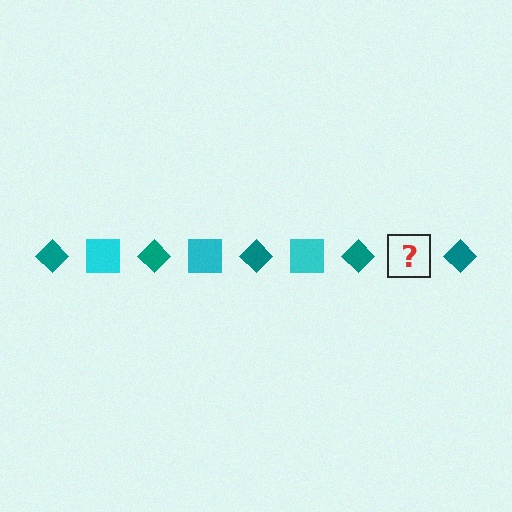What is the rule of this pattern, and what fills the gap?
The rule is that the pattern alternates between teal diamond and cyan square. The gap should be filled with a cyan square.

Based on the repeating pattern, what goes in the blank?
The blank should be a cyan square.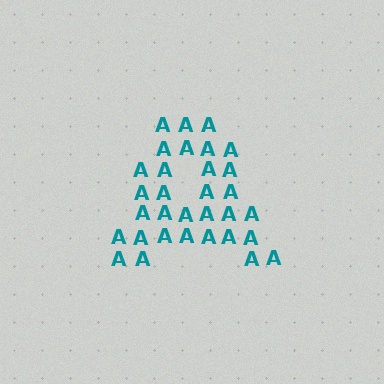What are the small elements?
The small elements are letter A's.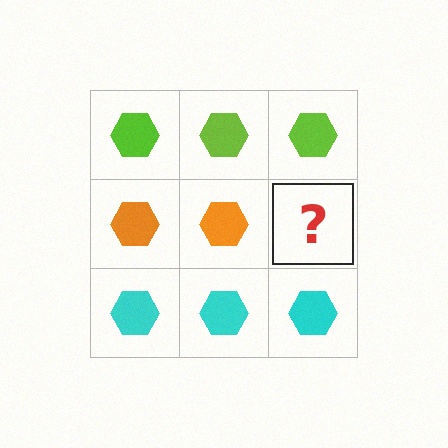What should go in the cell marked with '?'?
The missing cell should contain an orange hexagon.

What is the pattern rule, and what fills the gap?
The rule is that each row has a consistent color. The gap should be filled with an orange hexagon.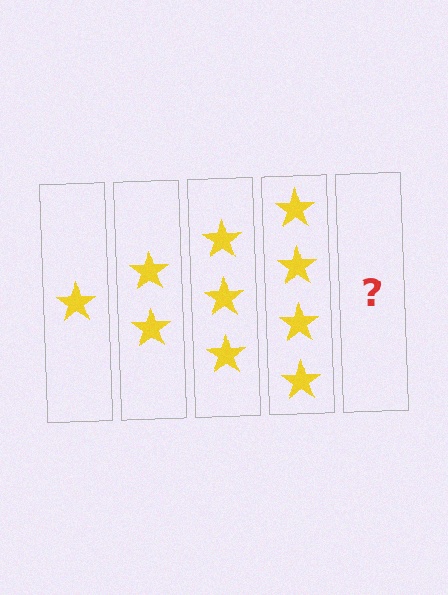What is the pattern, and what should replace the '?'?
The pattern is that each step adds one more star. The '?' should be 5 stars.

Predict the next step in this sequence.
The next step is 5 stars.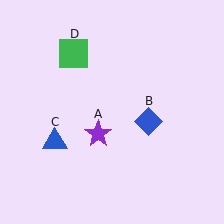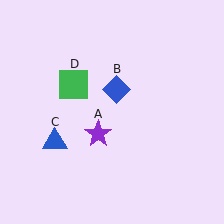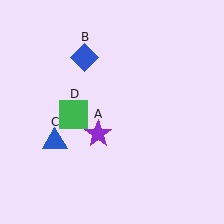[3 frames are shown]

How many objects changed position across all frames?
2 objects changed position: blue diamond (object B), green square (object D).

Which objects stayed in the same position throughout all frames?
Purple star (object A) and blue triangle (object C) remained stationary.